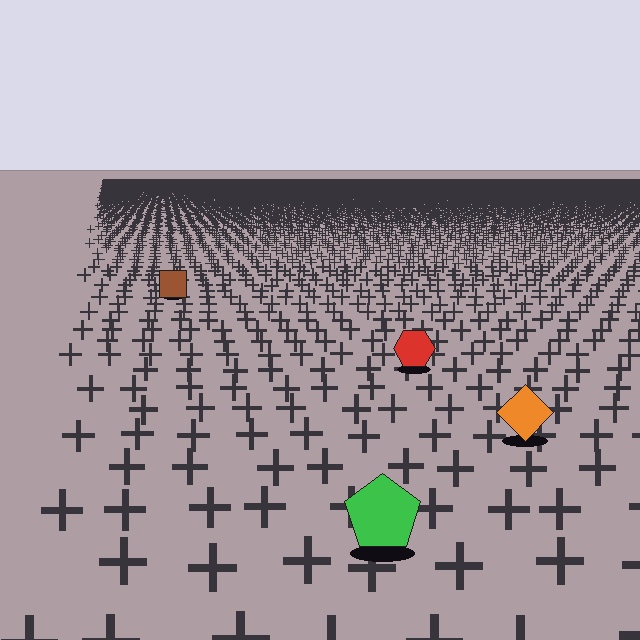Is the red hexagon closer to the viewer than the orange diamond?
No. The orange diamond is closer — you can tell from the texture gradient: the ground texture is coarser near it.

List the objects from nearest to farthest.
From nearest to farthest: the green pentagon, the orange diamond, the red hexagon, the brown square.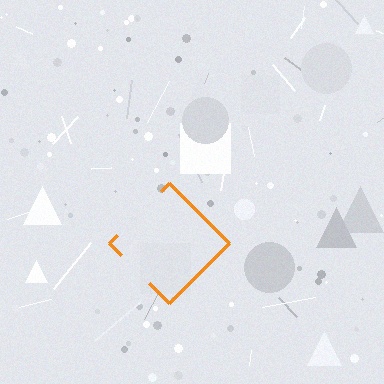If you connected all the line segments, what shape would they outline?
They would outline a diamond.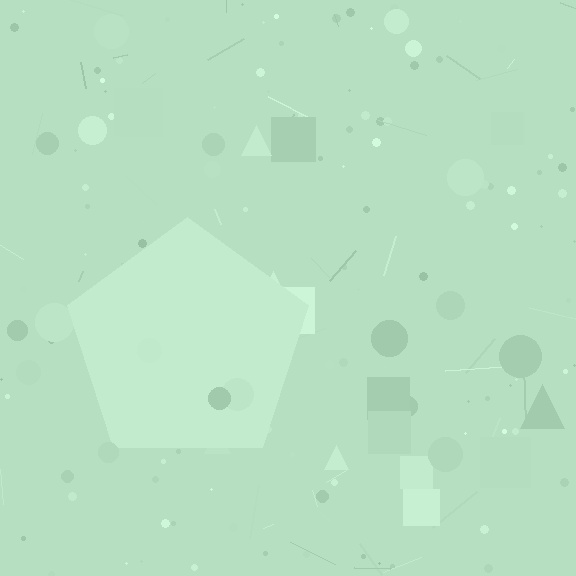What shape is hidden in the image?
A pentagon is hidden in the image.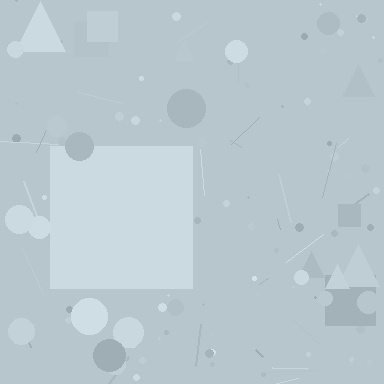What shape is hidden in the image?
A square is hidden in the image.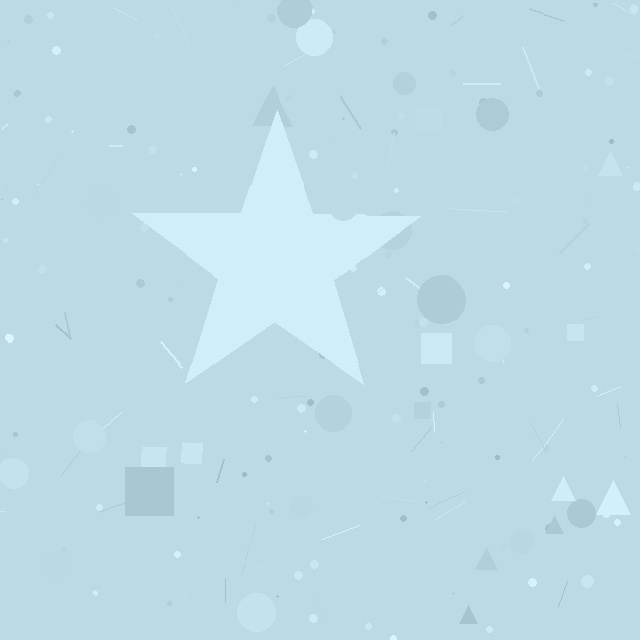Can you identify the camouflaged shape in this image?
The camouflaged shape is a star.